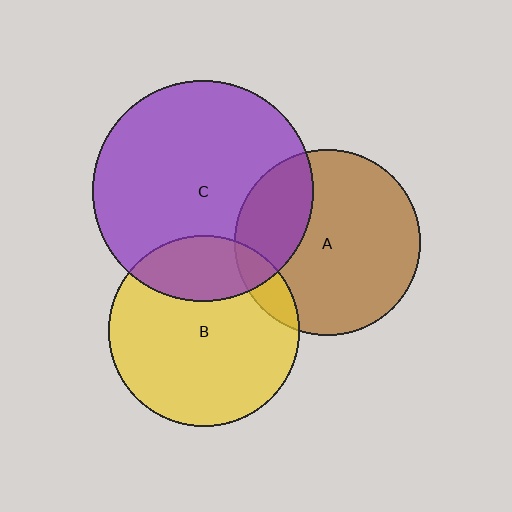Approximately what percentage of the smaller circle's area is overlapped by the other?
Approximately 25%.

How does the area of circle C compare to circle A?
Approximately 1.4 times.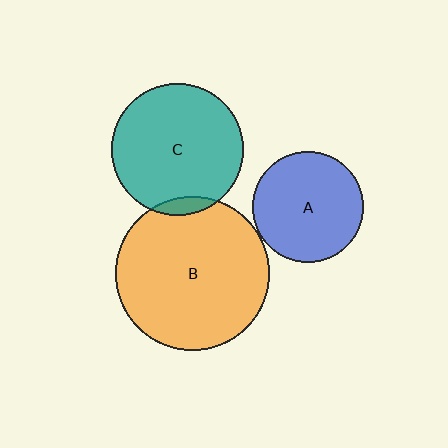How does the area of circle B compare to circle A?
Approximately 1.9 times.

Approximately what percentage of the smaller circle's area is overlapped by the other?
Approximately 5%.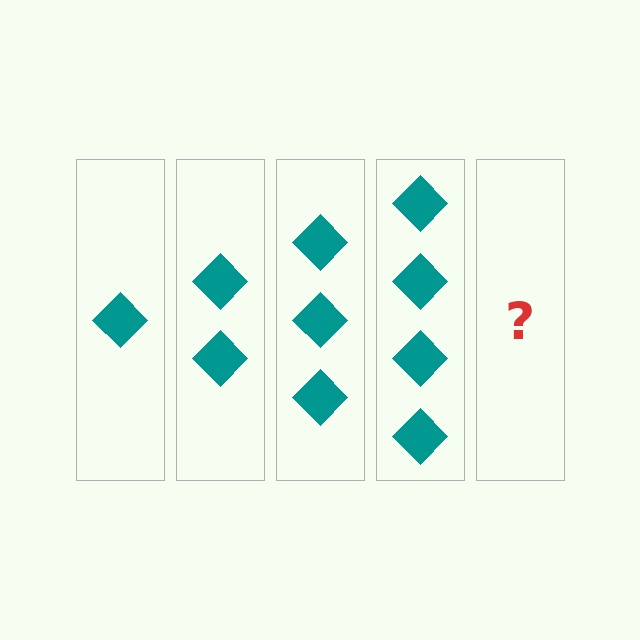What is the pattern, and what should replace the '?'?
The pattern is that each step adds one more diamond. The '?' should be 5 diamonds.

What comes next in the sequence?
The next element should be 5 diamonds.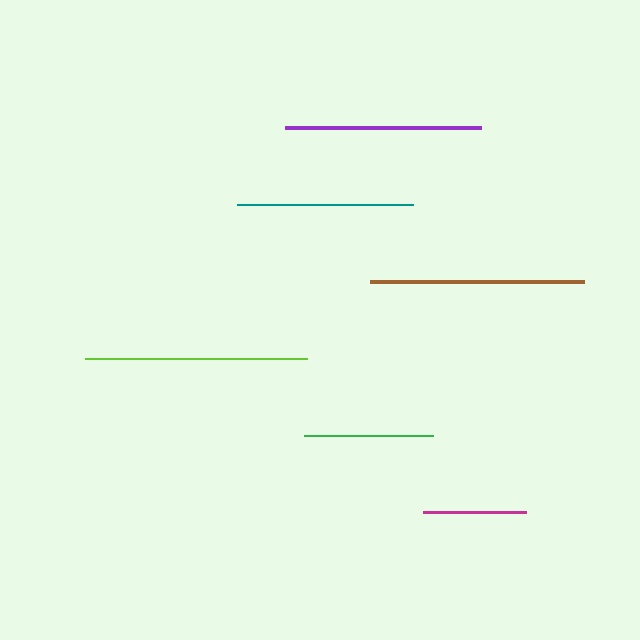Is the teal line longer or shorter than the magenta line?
The teal line is longer than the magenta line.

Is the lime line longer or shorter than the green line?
The lime line is longer than the green line.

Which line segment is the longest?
The lime line is the longest at approximately 222 pixels.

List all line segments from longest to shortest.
From longest to shortest: lime, brown, purple, teal, green, magenta.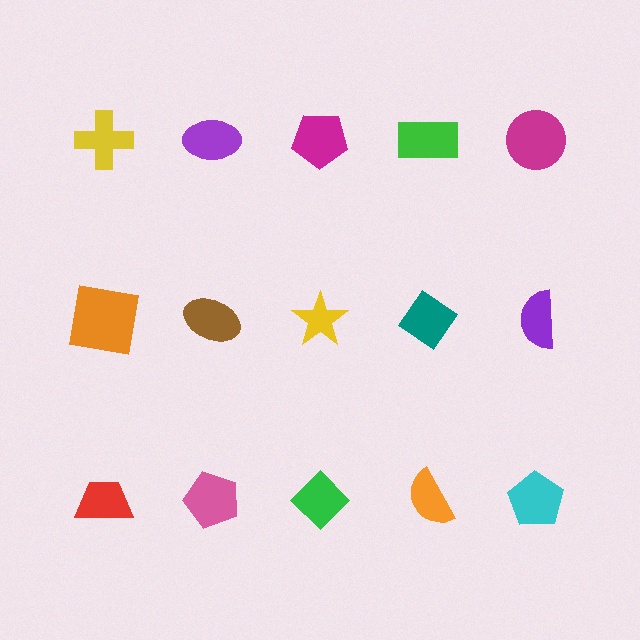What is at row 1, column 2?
A purple ellipse.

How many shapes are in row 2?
5 shapes.